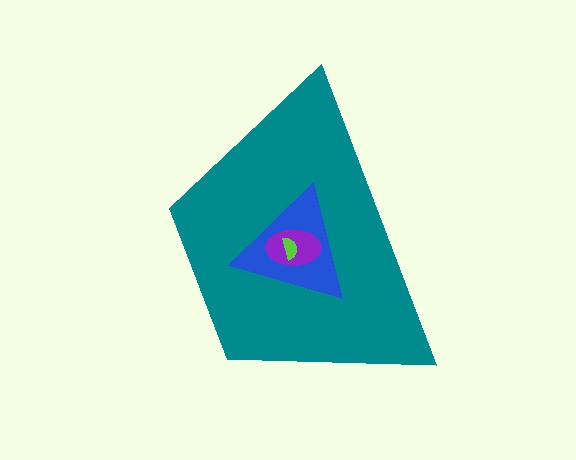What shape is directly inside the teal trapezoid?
The blue triangle.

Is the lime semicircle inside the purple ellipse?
Yes.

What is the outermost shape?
The teal trapezoid.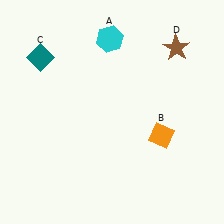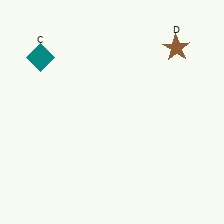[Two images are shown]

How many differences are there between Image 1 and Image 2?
There are 2 differences between the two images.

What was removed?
The orange diamond (B), the cyan hexagon (A) were removed in Image 2.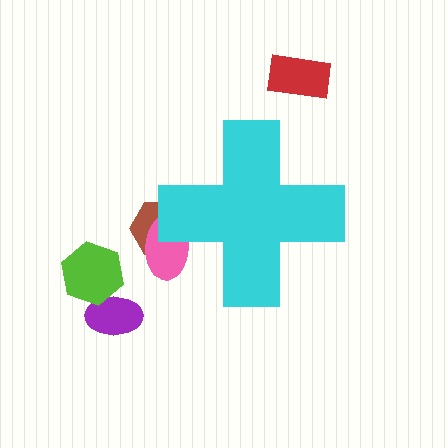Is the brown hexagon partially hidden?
Yes, the brown hexagon is partially hidden behind the cyan cross.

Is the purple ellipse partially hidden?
No, the purple ellipse is fully visible.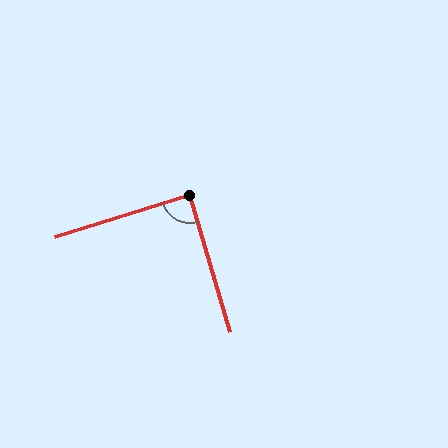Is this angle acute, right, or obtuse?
It is approximately a right angle.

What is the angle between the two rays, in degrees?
Approximately 89 degrees.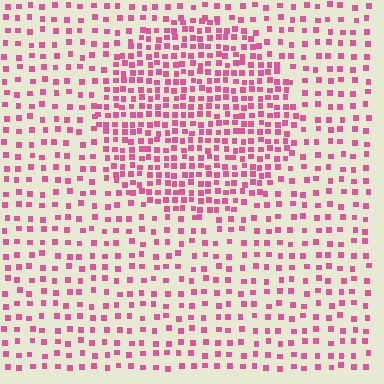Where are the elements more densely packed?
The elements are more densely packed inside the circle boundary.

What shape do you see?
I see a circle.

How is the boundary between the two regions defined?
The boundary is defined by a change in element density (approximately 2.1x ratio). All elements are the same color, size, and shape.